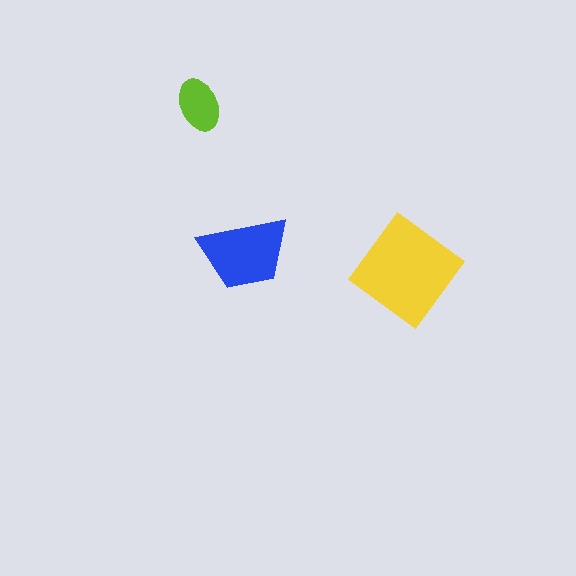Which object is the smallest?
The lime ellipse.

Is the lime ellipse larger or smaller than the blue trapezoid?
Smaller.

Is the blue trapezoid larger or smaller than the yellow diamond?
Smaller.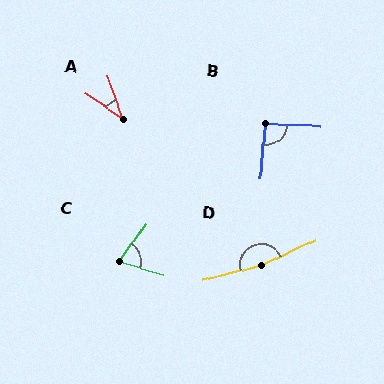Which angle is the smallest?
A, at approximately 36 degrees.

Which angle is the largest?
D, at approximately 169 degrees.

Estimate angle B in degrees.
Approximately 92 degrees.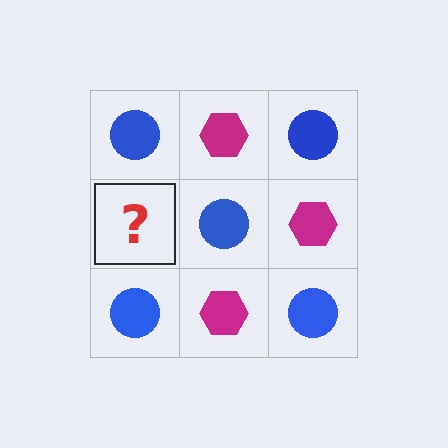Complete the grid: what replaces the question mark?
The question mark should be replaced with a magenta hexagon.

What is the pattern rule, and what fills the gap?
The rule is that it alternates blue circle and magenta hexagon in a checkerboard pattern. The gap should be filled with a magenta hexagon.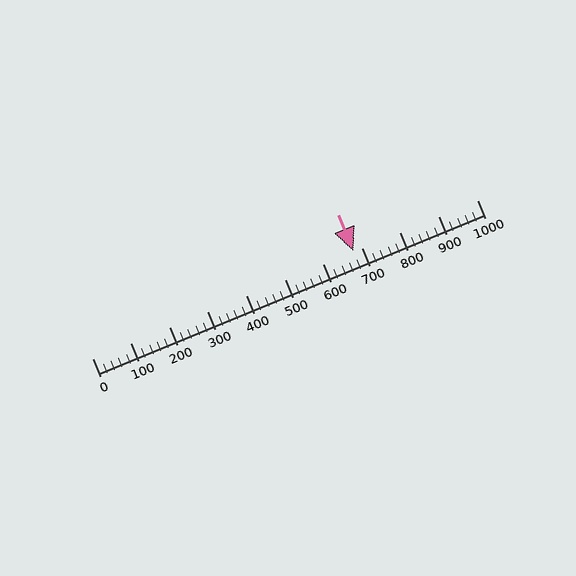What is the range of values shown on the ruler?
The ruler shows values from 0 to 1000.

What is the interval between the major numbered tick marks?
The major tick marks are spaced 100 units apart.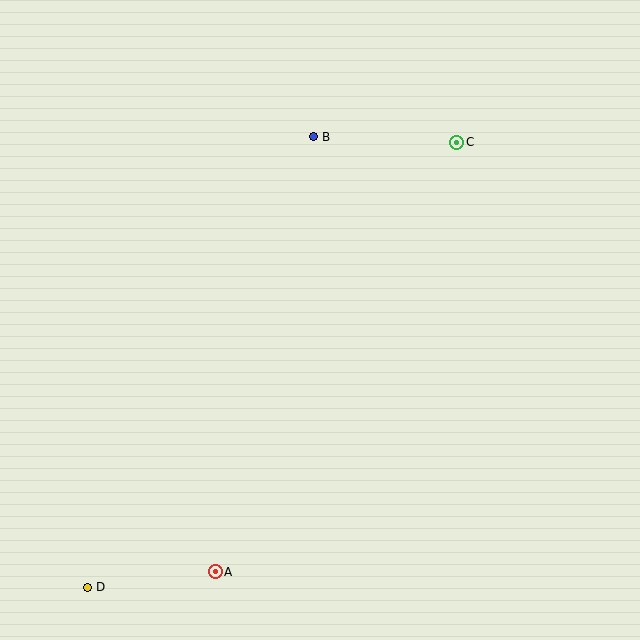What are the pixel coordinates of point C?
Point C is at (457, 142).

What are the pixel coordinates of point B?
Point B is at (313, 137).